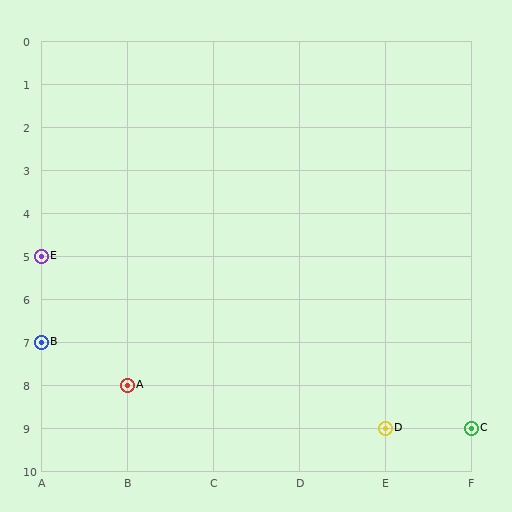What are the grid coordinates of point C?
Point C is at grid coordinates (F, 9).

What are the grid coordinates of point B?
Point B is at grid coordinates (A, 7).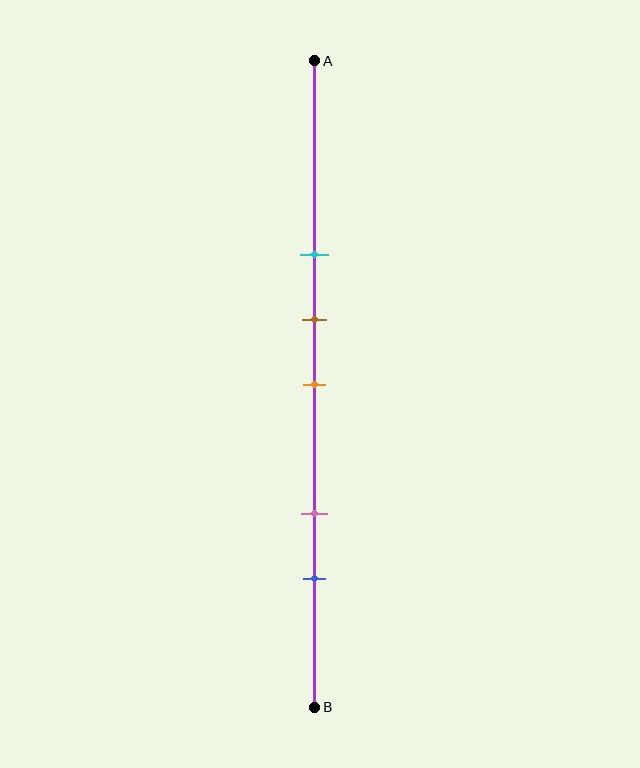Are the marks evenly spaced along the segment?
No, the marks are not evenly spaced.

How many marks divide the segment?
There are 5 marks dividing the segment.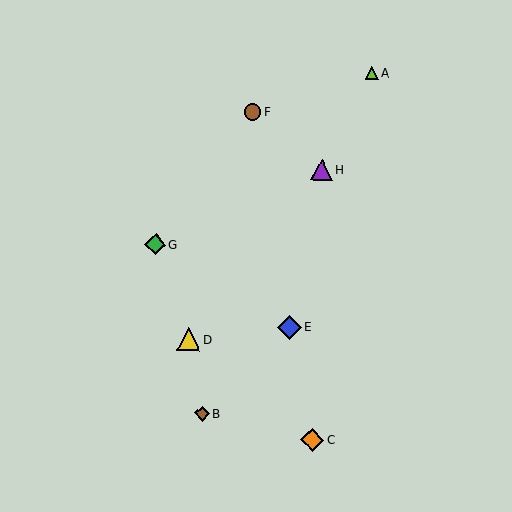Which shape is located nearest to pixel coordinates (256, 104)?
The brown circle (labeled F) at (253, 112) is nearest to that location.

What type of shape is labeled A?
Shape A is a lime triangle.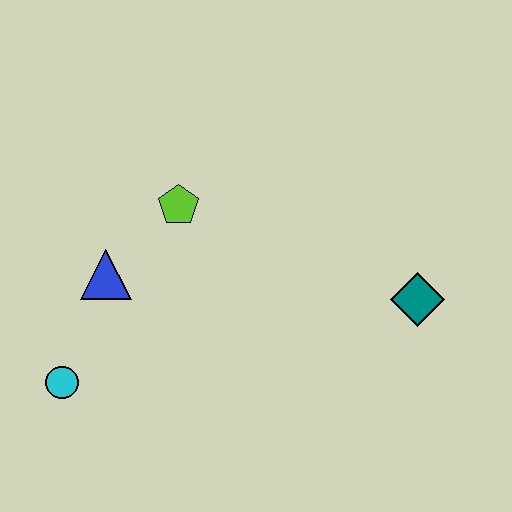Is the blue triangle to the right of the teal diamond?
No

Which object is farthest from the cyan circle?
The teal diamond is farthest from the cyan circle.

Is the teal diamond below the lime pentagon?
Yes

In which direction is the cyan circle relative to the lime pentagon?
The cyan circle is below the lime pentagon.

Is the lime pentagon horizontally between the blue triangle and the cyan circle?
No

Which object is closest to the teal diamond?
The lime pentagon is closest to the teal diamond.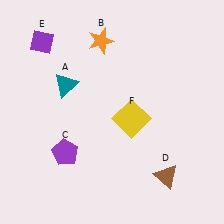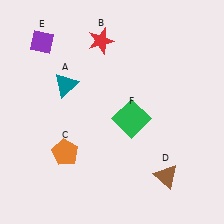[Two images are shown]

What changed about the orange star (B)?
In Image 1, B is orange. In Image 2, it changed to red.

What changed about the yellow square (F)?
In Image 1, F is yellow. In Image 2, it changed to green.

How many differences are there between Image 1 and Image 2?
There are 3 differences between the two images.